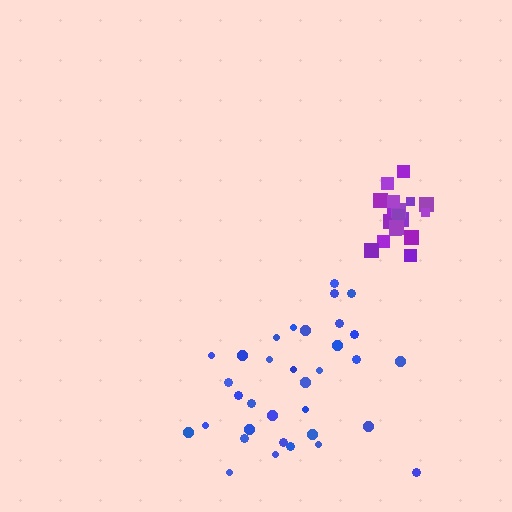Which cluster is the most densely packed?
Purple.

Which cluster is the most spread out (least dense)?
Blue.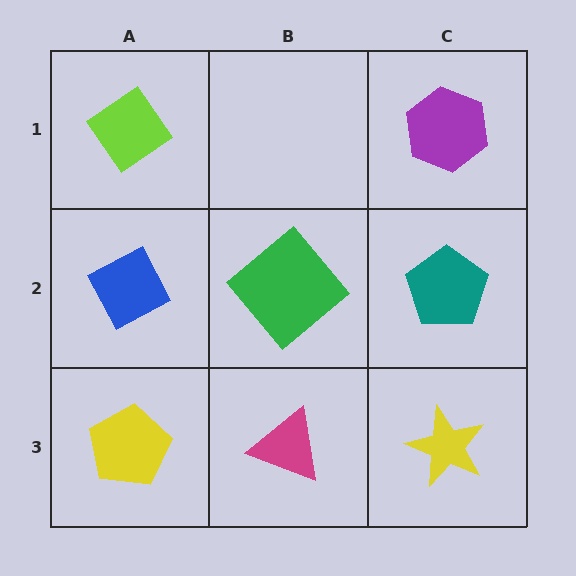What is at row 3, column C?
A yellow star.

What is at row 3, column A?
A yellow pentagon.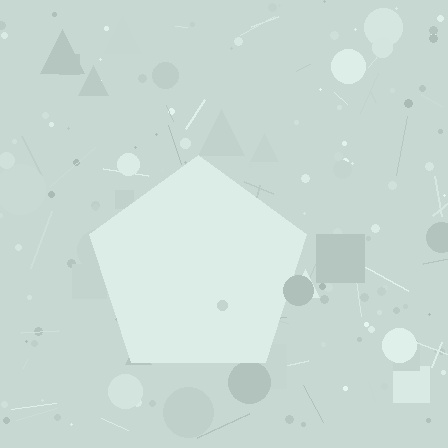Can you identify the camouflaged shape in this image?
The camouflaged shape is a pentagon.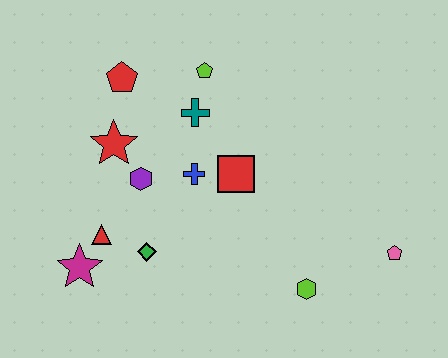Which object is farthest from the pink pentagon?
The red pentagon is farthest from the pink pentagon.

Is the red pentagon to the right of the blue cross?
No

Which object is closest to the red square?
The blue cross is closest to the red square.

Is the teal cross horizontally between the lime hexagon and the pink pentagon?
No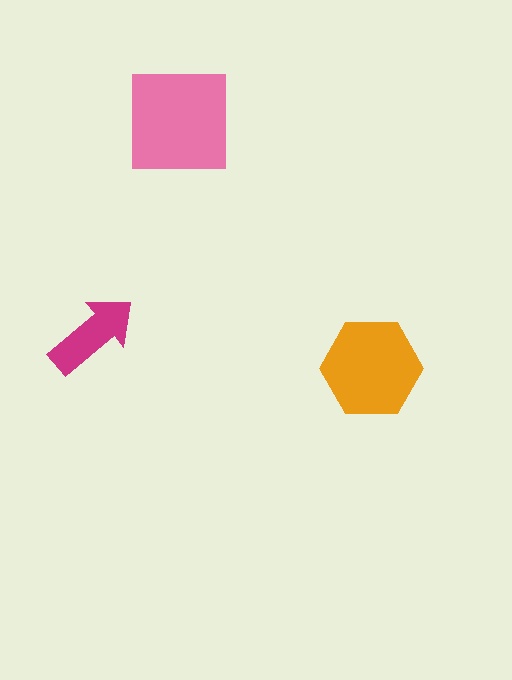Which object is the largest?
The pink square.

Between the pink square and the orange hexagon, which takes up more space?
The pink square.